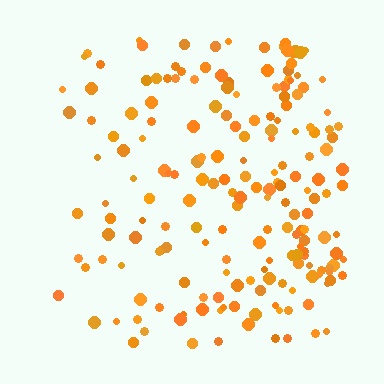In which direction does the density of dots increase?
From left to right, with the right side densest.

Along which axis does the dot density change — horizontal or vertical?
Horizontal.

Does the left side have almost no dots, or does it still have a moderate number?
Still a moderate number, just noticeably fewer than the right.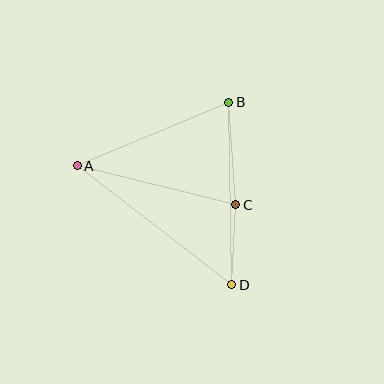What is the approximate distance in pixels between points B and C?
The distance between B and C is approximately 103 pixels.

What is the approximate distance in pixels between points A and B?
The distance between A and B is approximately 164 pixels.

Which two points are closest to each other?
Points C and D are closest to each other.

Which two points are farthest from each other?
Points A and D are farthest from each other.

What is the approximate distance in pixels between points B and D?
The distance between B and D is approximately 182 pixels.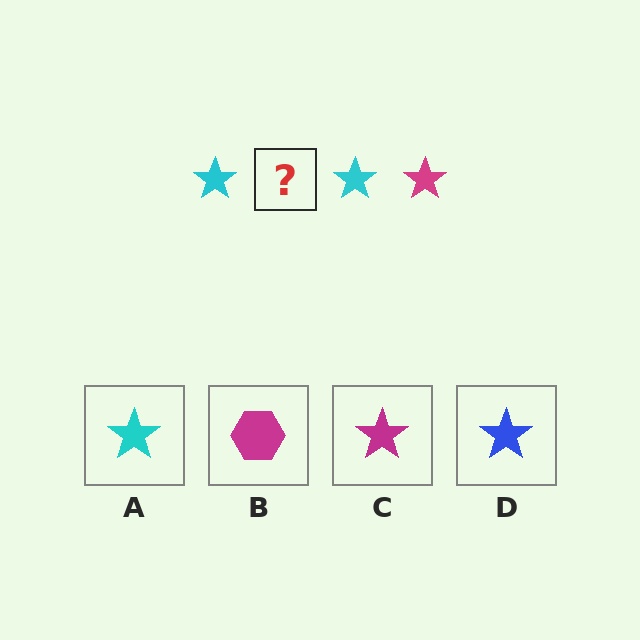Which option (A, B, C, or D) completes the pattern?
C.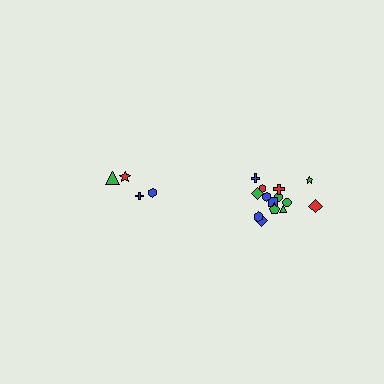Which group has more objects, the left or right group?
The right group.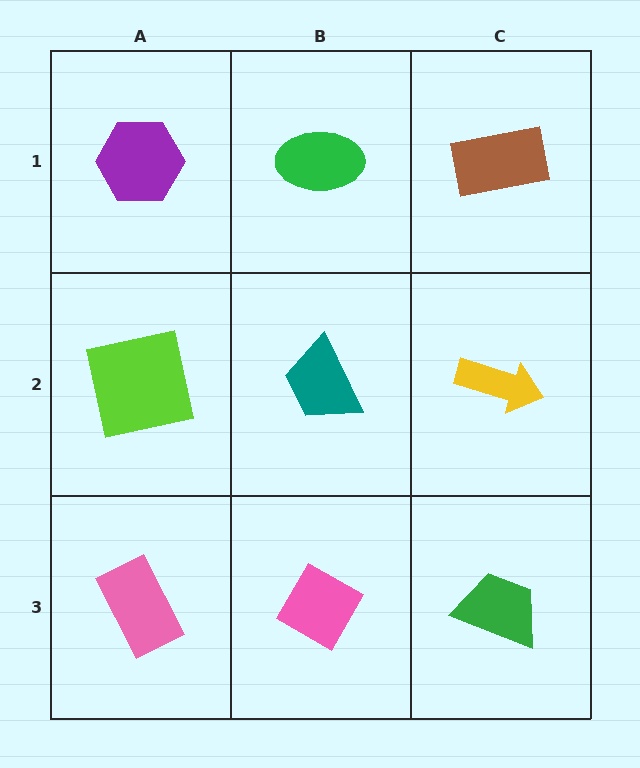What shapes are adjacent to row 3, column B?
A teal trapezoid (row 2, column B), a pink rectangle (row 3, column A), a green trapezoid (row 3, column C).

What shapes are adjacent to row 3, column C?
A yellow arrow (row 2, column C), a pink diamond (row 3, column B).